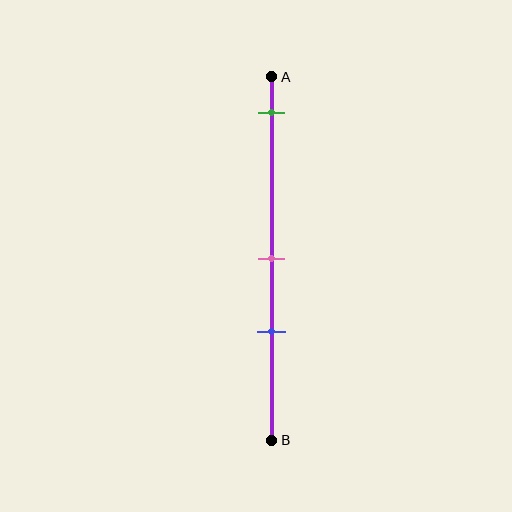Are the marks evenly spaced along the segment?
No, the marks are not evenly spaced.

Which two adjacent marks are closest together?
The pink and blue marks are the closest adjacent pair.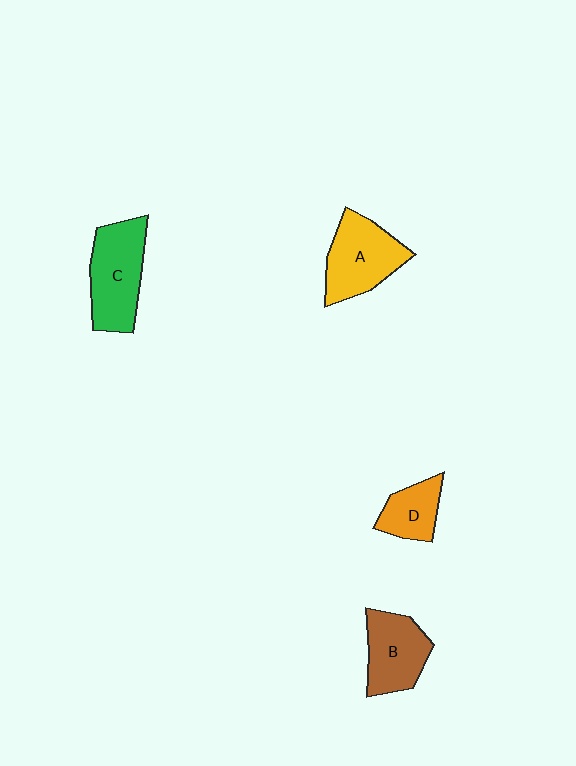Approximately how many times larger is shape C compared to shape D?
Approximately 1.8 times.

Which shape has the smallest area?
Shape D (orange).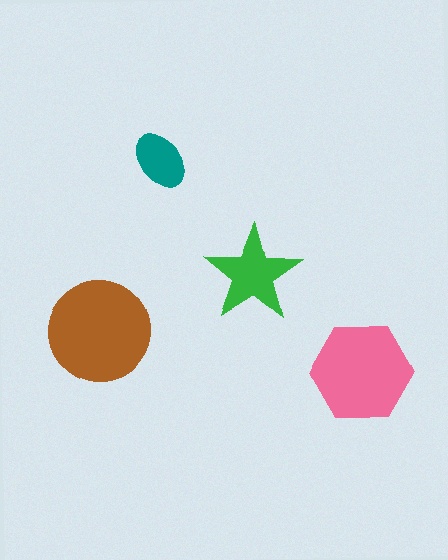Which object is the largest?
The brown circle.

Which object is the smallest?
The teal ellipse.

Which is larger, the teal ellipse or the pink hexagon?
The pink hexagon.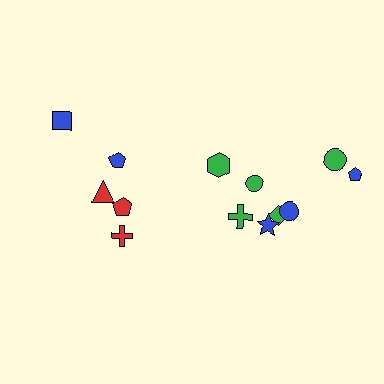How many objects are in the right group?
There are 8 objects.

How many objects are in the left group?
There are 5 objects.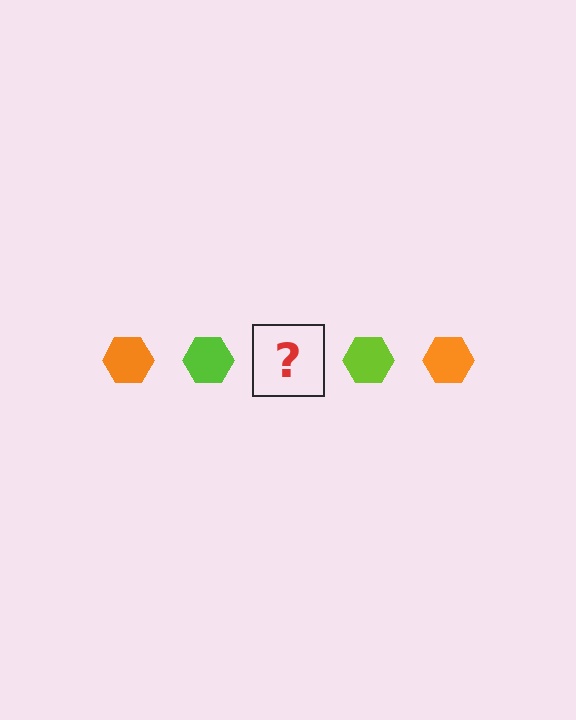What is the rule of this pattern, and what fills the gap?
The rule is that the pattern cycles through orange, lime hexagons. The gap should be filled with an orange hexagon.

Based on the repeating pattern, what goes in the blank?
The blank should be an orange hexagon.